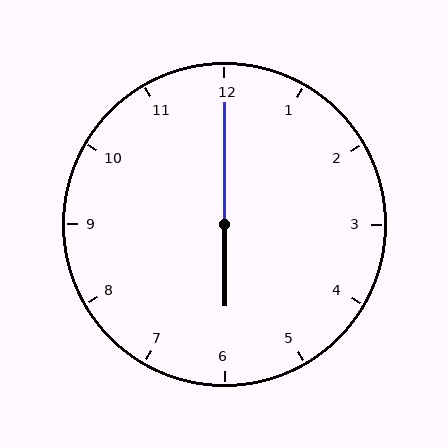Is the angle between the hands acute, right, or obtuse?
It is obtuse.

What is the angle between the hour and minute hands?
Approximately 180 degrees.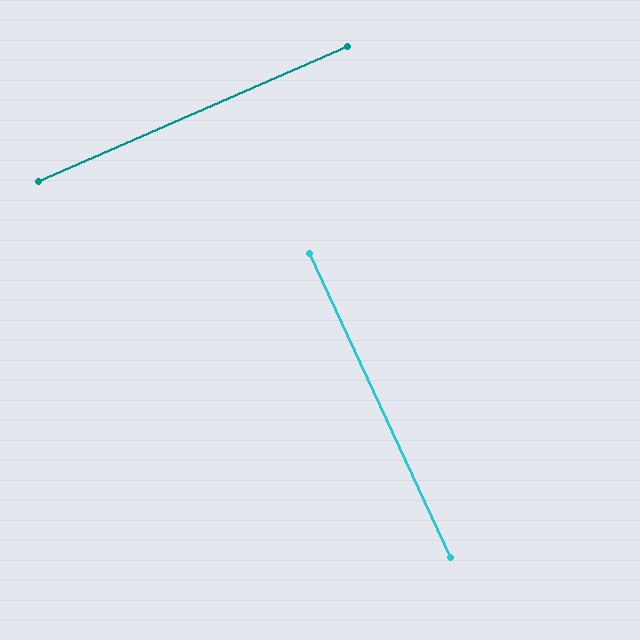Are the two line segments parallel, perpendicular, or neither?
Perpendicular — they meet at approximately 89°.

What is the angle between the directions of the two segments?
Approximately 89 degrees.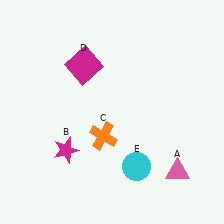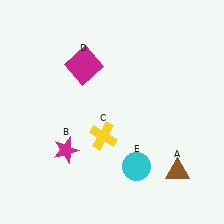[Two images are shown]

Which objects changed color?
A changed from pink to brown. C changed from orange to yellow.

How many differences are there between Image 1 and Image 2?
There are 2 differences between the two images.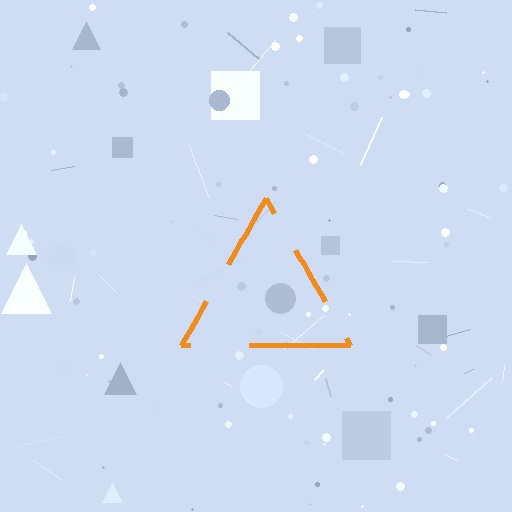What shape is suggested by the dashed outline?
The dashed outline suggests a triangle.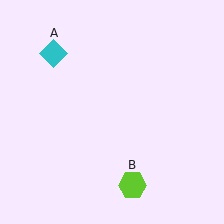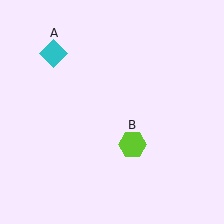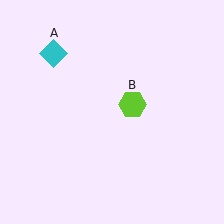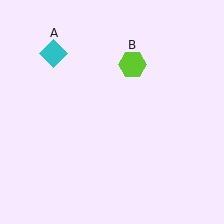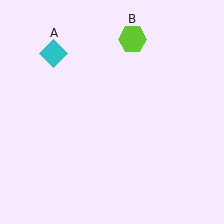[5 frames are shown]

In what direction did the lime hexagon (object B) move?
The lime hexagon (object B) moved up.